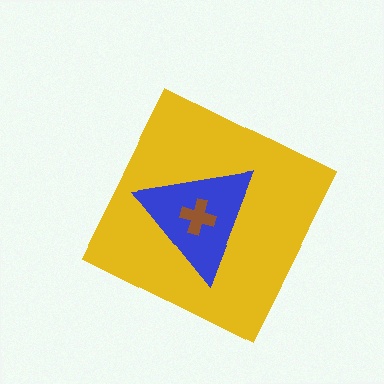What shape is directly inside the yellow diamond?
The blue triangle.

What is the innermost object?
The brown cross.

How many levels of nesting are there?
3.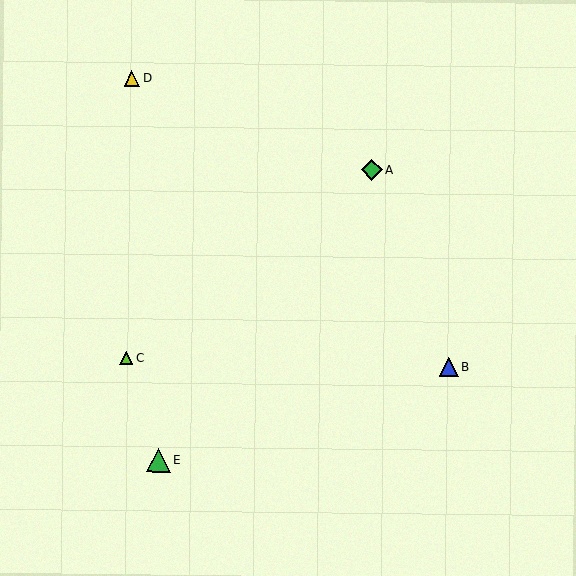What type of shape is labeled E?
Shape E is a green triangle.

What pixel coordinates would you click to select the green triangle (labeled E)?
Click at (158, 460) to select the green triangle E.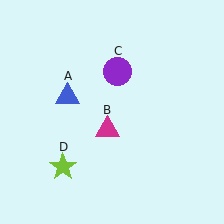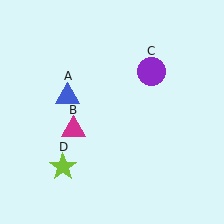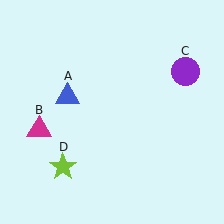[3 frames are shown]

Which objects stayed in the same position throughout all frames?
Blue triangle (object A) and lime star (object D) remained stationary.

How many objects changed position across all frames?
2 objects changed position: magenta triangle (object B), purple circle (object C).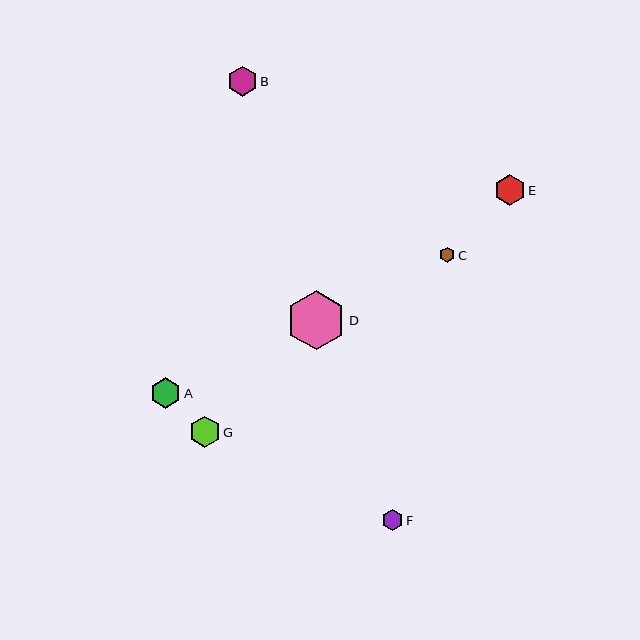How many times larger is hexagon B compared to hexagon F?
Hexagon B is approximately 1.4 times the size of hexagon F.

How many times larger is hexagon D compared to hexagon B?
Hexagon D is approximately 2.0 times the size of hexagon B.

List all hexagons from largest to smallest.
From largest to smallest: D, G, E, A, B, F, C.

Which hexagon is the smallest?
Hexagon C is the smallest with a size of approximately 15 pixels.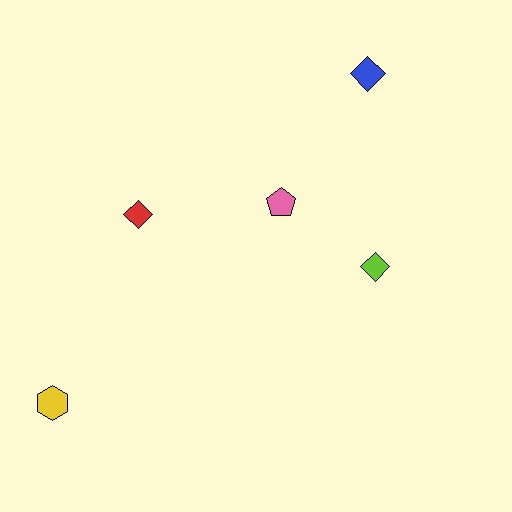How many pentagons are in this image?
There is 1 pentagon.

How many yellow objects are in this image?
There is 1 yellow object.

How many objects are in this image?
There are 5 objects.